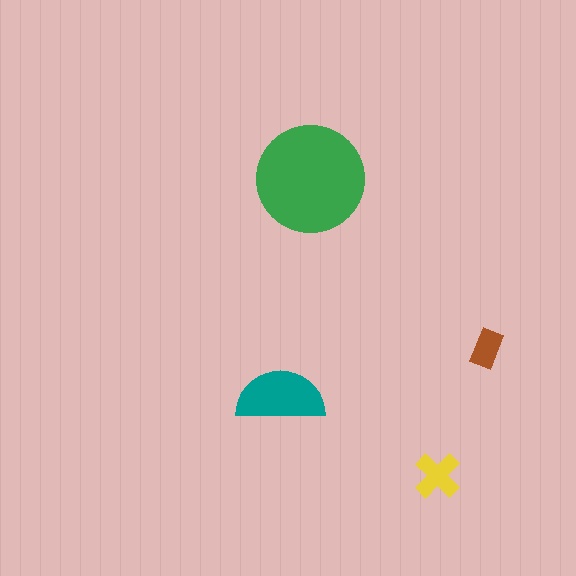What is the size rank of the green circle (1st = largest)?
1st.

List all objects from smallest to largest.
The brown rectangle, the yellow cross, the teal semicircle, the green circle.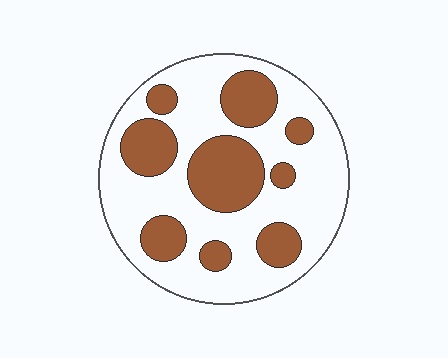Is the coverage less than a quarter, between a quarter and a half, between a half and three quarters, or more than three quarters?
Between a quarter and a half.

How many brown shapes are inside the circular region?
9.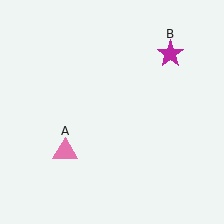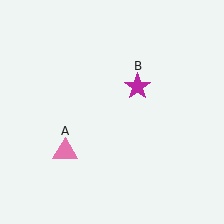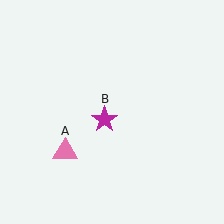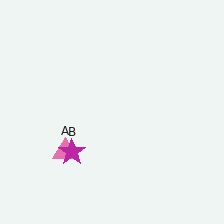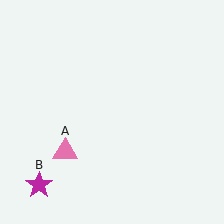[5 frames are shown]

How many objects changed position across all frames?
1 object changed position: magenta star (object B).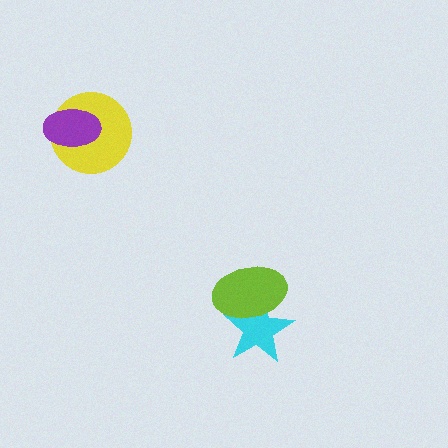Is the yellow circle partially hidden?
Yes, it is partially covered by another shape.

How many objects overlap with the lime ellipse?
1 object overlaps with the lime ellipse.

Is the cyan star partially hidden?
Yes, it is partially covered by another shape.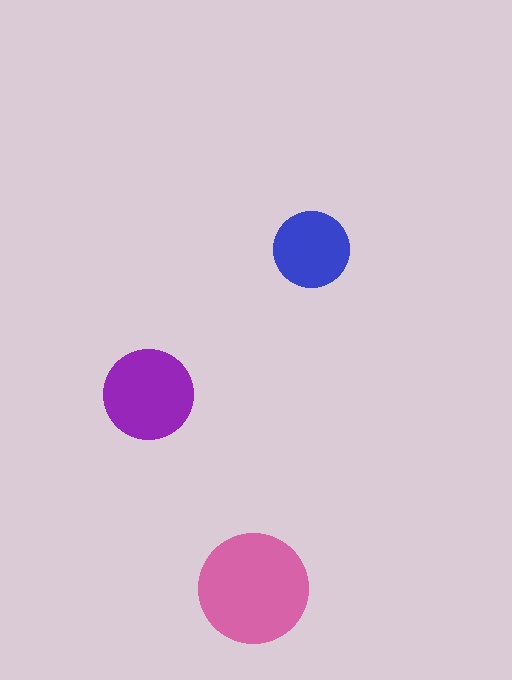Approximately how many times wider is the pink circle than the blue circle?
About 1.5 times wider.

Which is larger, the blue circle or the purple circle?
The purple one.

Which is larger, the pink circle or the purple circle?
The pink one.